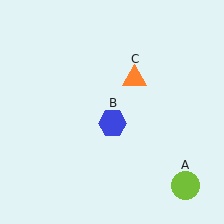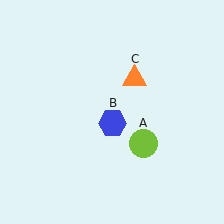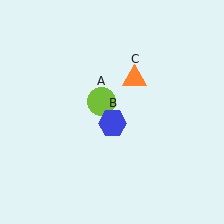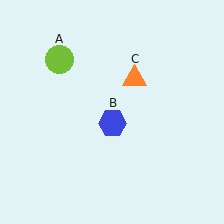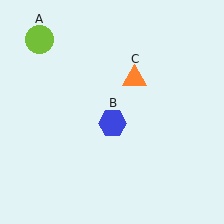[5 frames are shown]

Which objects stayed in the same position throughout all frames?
Blue hexagon (object B) and orange triangle (object C) remained stationary.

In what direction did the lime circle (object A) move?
The lime circle (object A) moved up and to the left.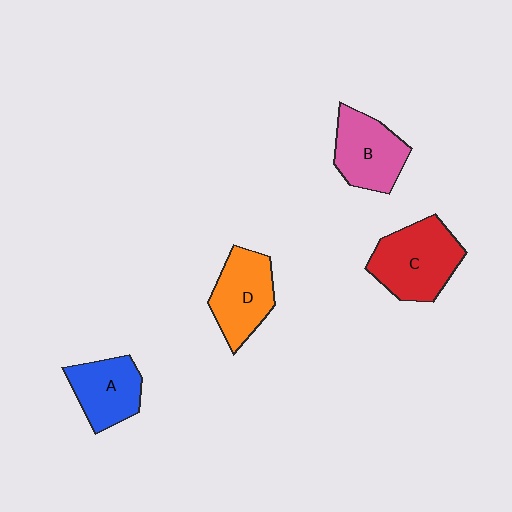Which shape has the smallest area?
Shape A (blue).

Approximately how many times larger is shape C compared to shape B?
Approximately 1.2 times.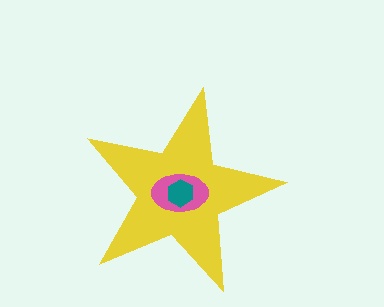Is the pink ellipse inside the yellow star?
Yes.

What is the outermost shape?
The yellow star.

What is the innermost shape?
The teal hexagon.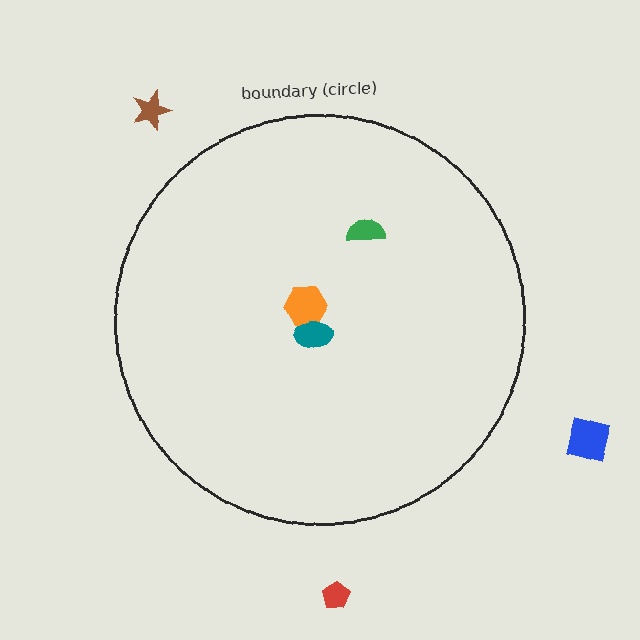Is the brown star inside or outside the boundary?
Outside.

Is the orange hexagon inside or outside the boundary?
Inside.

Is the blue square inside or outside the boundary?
Outside.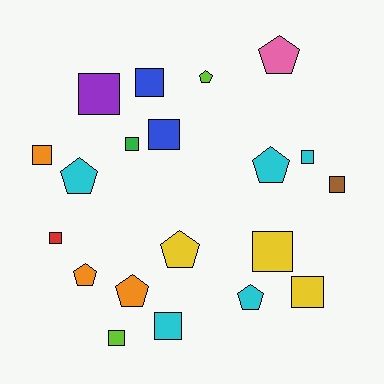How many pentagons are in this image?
There are 8 pentagons.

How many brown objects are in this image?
There is 1 brown object.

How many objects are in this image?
There are 20 objects.